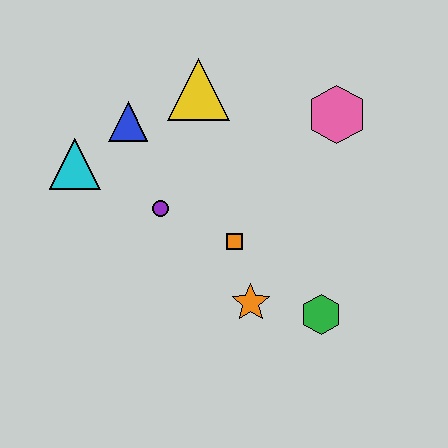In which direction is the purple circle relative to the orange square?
The purple circle is to the left of the orange square.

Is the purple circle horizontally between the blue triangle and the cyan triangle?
No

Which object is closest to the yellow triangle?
The blue triangle is closest to the yellow triangle.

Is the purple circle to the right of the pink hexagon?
No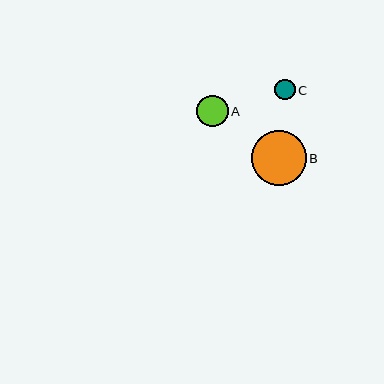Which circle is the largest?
Circle B is the largest with a size of approximately 55 pixels.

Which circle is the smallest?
Circle C is the smallest with a size of approximately 20 pixels.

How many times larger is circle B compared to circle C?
Circle B is approximately 2.7 times the size of circle C.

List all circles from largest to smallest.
From largest to smallest: B, A, C.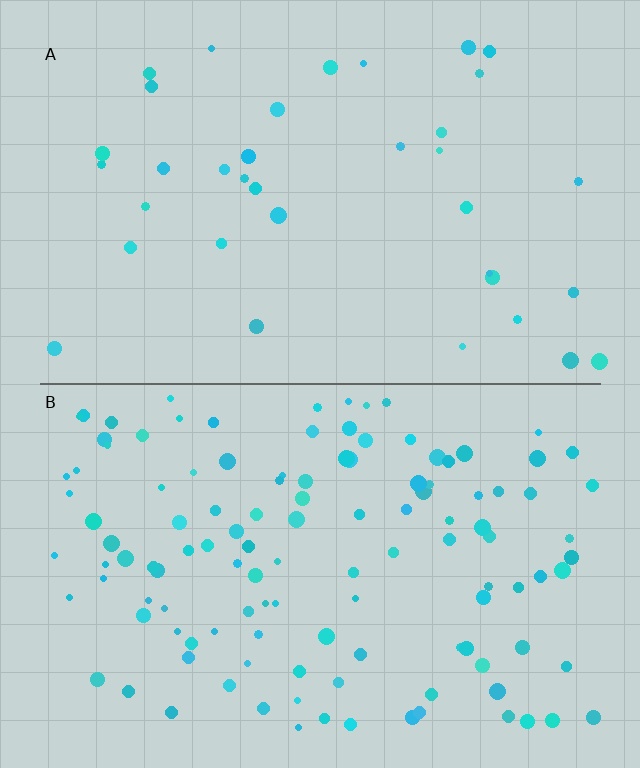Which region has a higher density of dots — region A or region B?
B (the bottom).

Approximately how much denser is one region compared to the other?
Approximately 3.4× — region B over region A.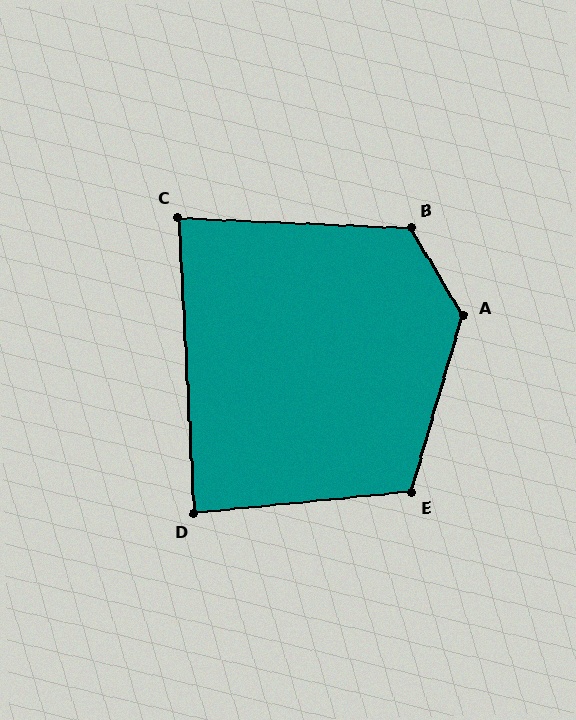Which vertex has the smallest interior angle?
C, at approximately 84 degrees.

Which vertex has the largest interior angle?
A, at approximately 133 degrees.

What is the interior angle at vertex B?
Approximately 123 degrees (obtuse).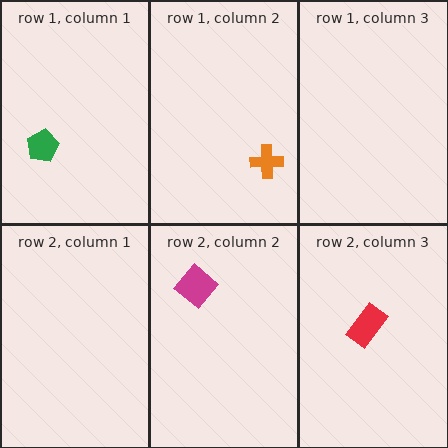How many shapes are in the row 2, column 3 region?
1.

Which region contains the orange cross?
The row 1, column 2 region.